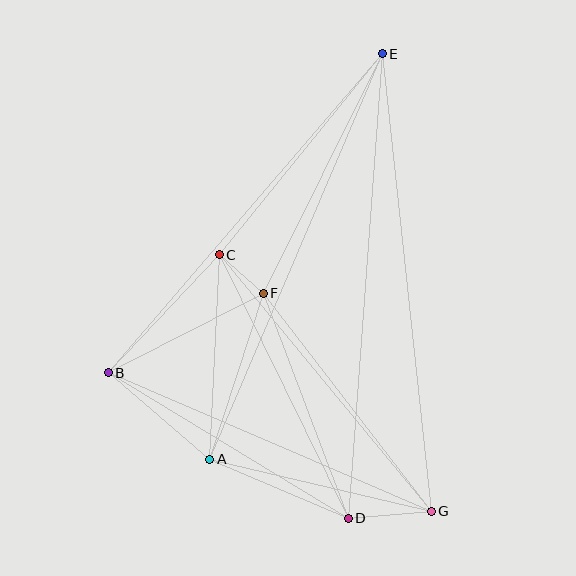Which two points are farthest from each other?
Points D and E are farthest from each other.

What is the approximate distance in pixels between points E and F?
The distance between E and F is approximately 267 pixels.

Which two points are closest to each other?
Points C and F are closest to each other.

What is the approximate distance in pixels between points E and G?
The distance between E and G is approximately 460 pixels.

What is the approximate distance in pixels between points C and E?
The distance between C and E is approximately 259 pixels.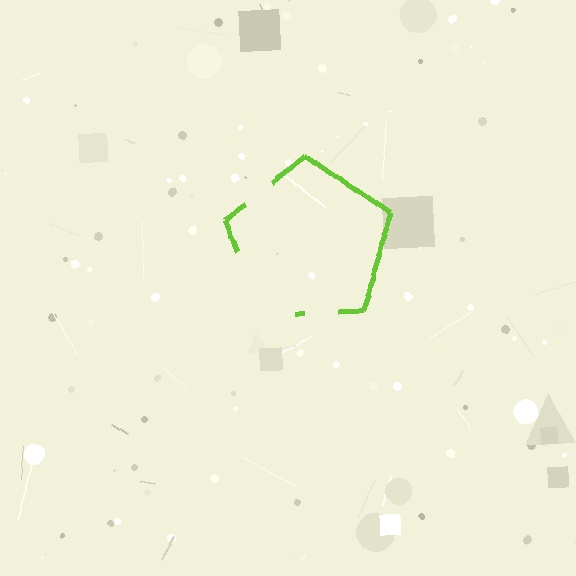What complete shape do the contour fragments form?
The contour fragments form a pentagon.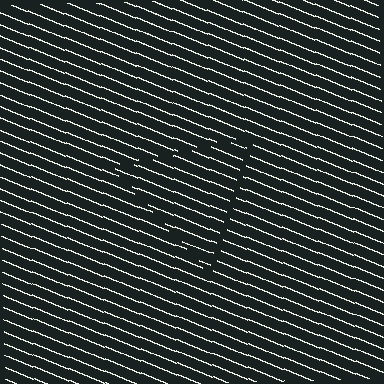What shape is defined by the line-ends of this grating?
An illusory triangle. The interior of the shape contains the same grating, shifted by half a period — the contour is defined by the phase discontinuity where line-ends from the inner and outer gratings abut.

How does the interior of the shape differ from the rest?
The interior of the shape contains the same grating, shifted by half a period — the contour is defined by the phase discontinuity where line-ends from the inner and outer gratings abut.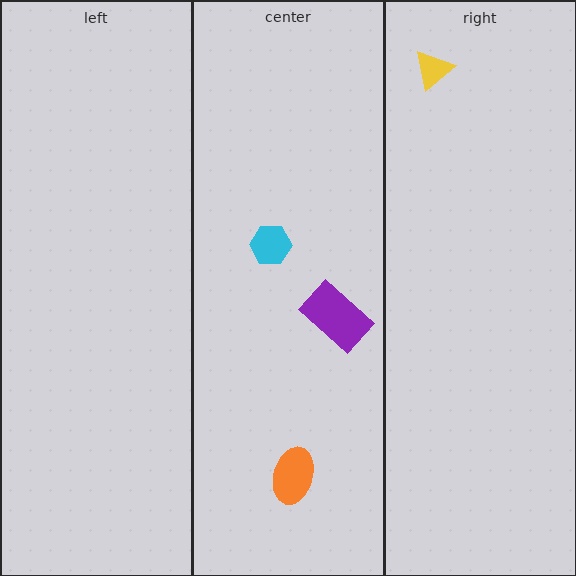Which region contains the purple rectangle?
The center region.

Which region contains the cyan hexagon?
The center region.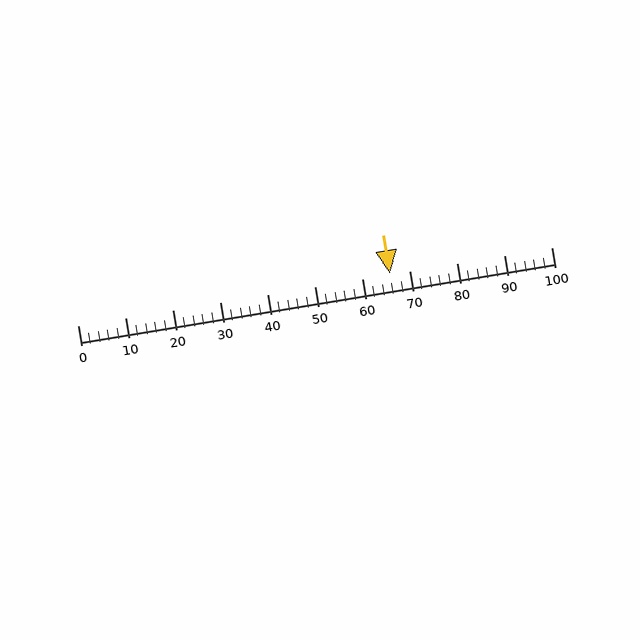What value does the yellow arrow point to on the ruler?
The yellow arrow points to approximately 66.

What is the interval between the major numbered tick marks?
The major tick marks are spaced 10 units apart.